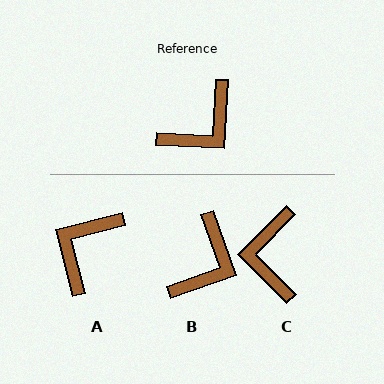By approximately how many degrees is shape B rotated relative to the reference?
Approximately 23 degrees counter-clockwise.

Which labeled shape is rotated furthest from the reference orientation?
A, about 162 degrees away.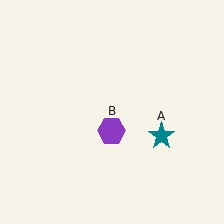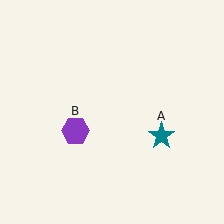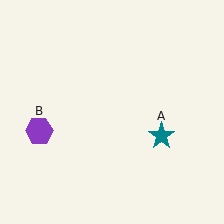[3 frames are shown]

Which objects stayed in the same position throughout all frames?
Teal star (object A) remained stationary.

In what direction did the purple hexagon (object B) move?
The purple hexagon (object B) moved left.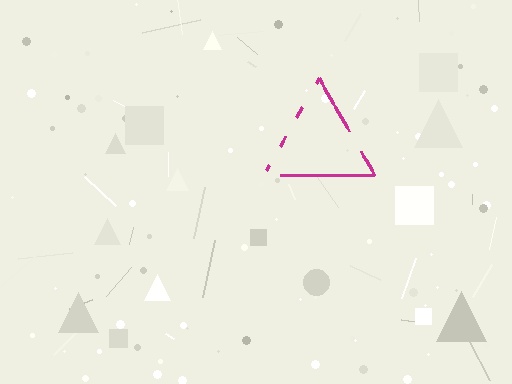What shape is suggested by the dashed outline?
The dashed outline suggests a triangle.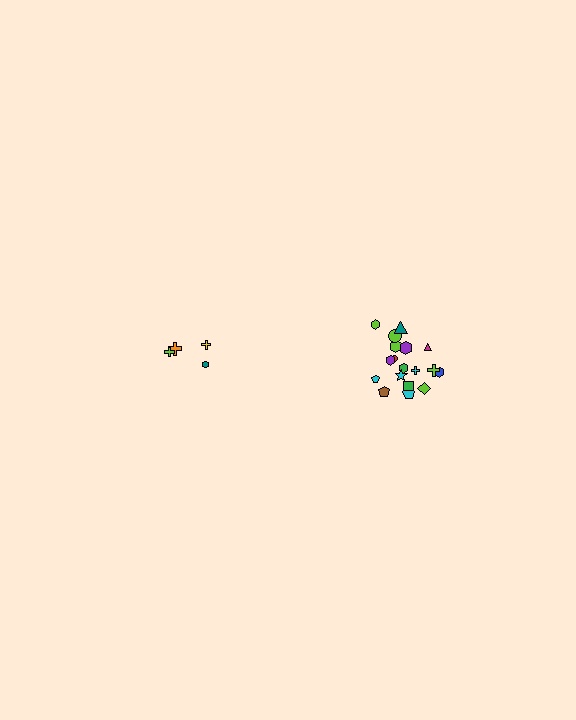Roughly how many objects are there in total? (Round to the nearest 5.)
Roughly 20 objects in total.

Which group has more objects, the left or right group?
The right group.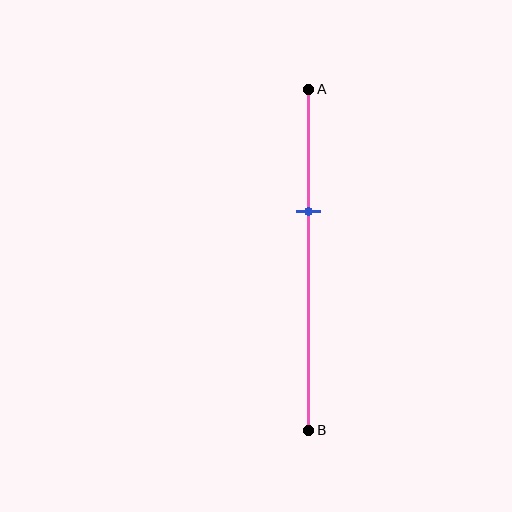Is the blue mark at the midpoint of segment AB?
No, the mark is at about 35% from A, not at the 50% midpoint.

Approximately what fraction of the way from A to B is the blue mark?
The blue mark is approximately 35% of the way from A to B.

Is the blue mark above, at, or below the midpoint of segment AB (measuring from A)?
The blue mark is above the midpoint of segment AB.